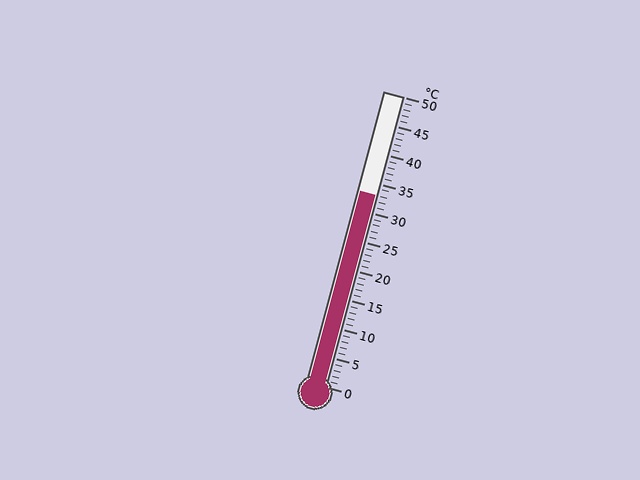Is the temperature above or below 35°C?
The temperature is below 35°C.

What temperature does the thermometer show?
The thermometer shows approximately 33°C.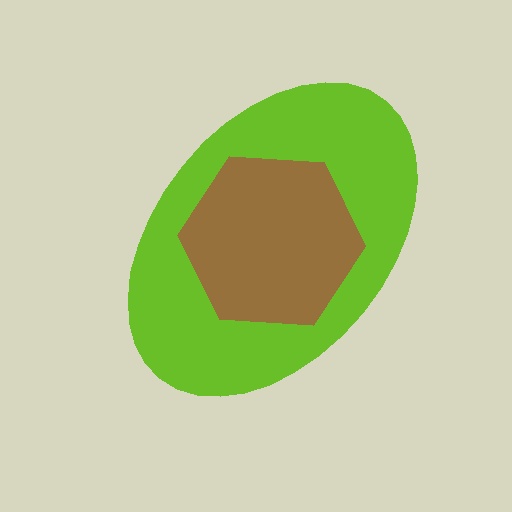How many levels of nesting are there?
2.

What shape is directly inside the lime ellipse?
The brown hexagon.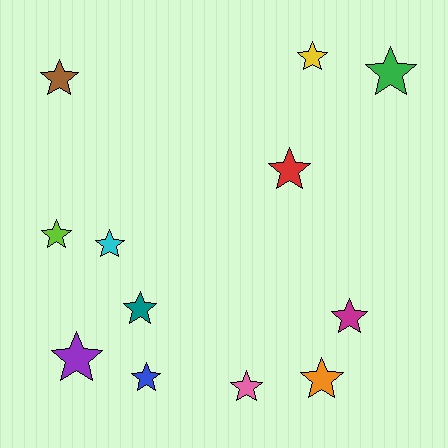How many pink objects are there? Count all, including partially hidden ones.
There is 1 pink object.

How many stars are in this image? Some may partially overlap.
There are 12 stars.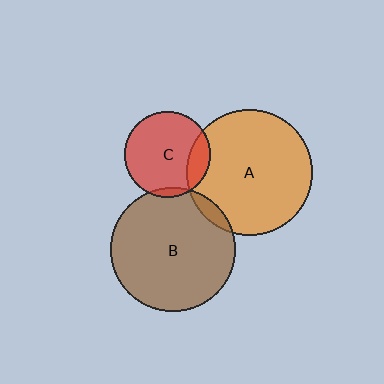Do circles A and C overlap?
Yes.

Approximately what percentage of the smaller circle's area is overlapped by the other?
Approximately 15%.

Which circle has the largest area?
Circle A (orange).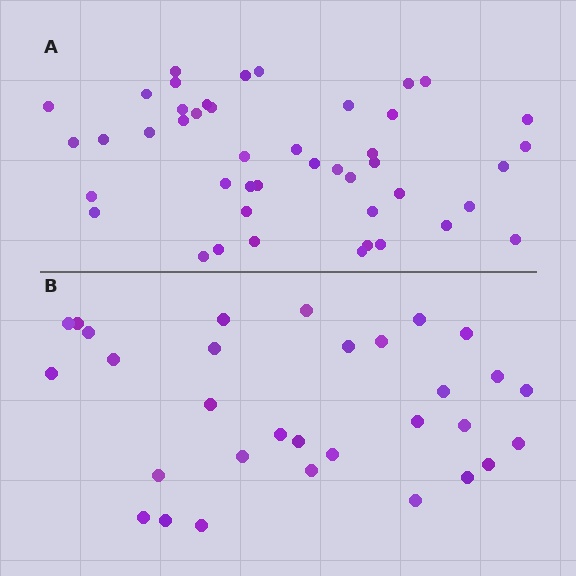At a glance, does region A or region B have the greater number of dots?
Region A (the top region) has more dots.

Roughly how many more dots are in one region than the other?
Region A has approximately 15 more dots than region B.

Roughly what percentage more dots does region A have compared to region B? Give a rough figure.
About 45% more.